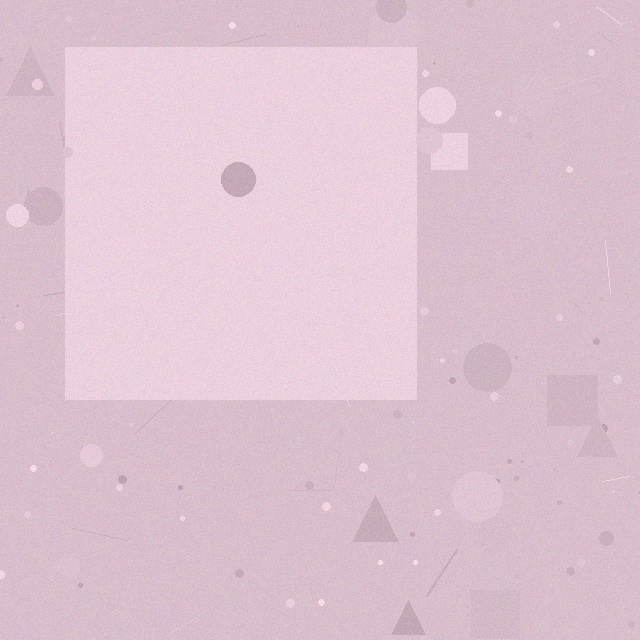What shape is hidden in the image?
A square is hidden in the image.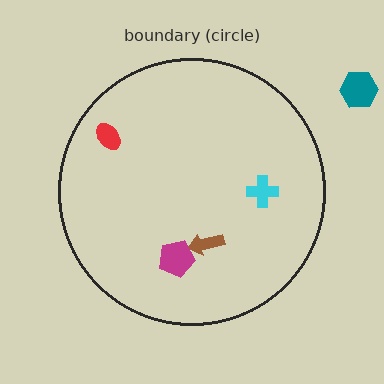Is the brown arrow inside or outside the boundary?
Inside.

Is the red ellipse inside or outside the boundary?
Inside.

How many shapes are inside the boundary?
4 inside, 1 outside.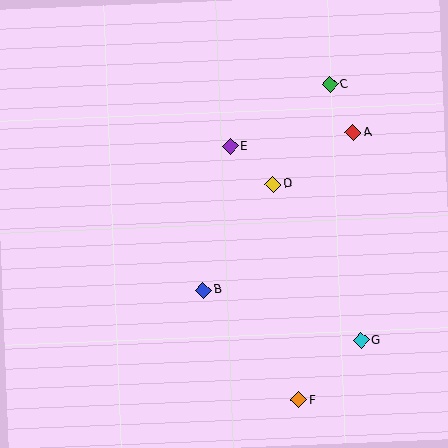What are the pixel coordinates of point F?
Point F is at (299, 400).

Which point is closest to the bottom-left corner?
Point B is closest to the bottom-left corner.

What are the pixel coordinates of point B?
Point B is at (203, 290).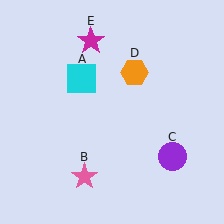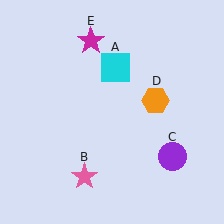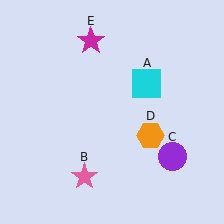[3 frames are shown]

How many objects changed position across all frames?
2 objects changed position: cyan square (object A), orange hexagon (object D).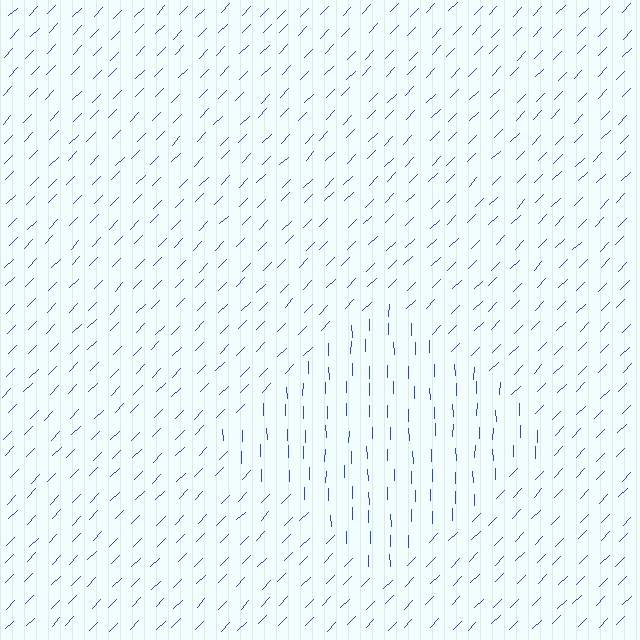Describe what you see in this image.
The image is filled with small blue line segments. A diamond region in the image has lines oriented differently from the surrounding lines, creating a visible texture boundary.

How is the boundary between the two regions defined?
The boundary is defined purely by a change in line orientation (approximately 45 degrees difference). All lines are the same color and thickness.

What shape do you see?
I see a diamond.